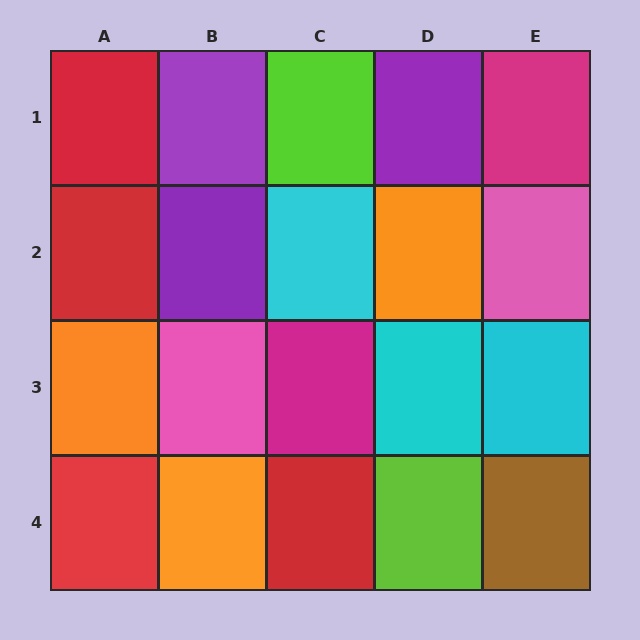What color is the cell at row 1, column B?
Purple.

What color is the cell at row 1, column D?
Purple.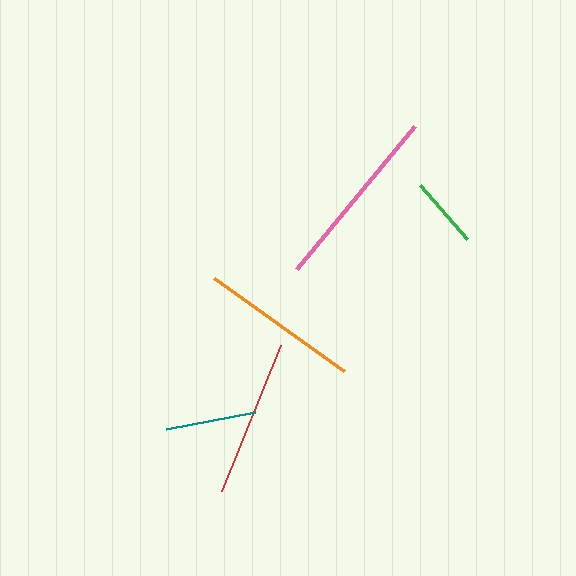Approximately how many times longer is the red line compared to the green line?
The red line is approximately 2.2 times the length of the green line.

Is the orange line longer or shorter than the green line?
The orange line is longer than the green line.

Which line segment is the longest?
The pink line is the longest at approximately 185 pixels.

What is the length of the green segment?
The green segment is approximately 71 pixels long.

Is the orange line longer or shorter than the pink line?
The pink line is longer than the orange line.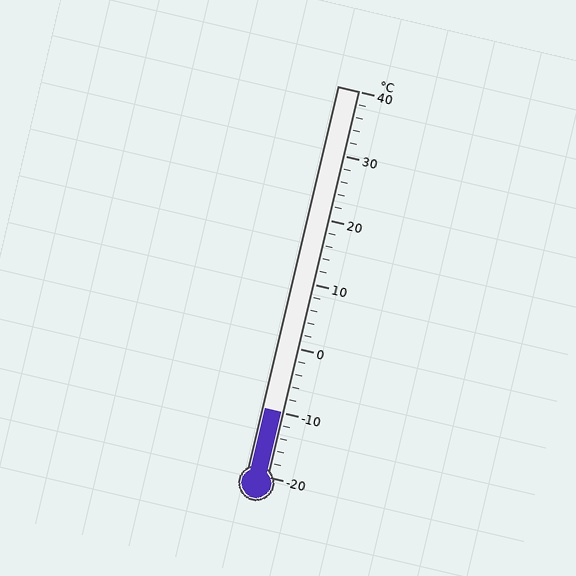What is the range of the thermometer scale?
The thermometer scale ranges from -20°C to 40°C.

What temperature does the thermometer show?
The thermometer shows approximately -10°C.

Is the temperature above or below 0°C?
The temperature is below 0°C.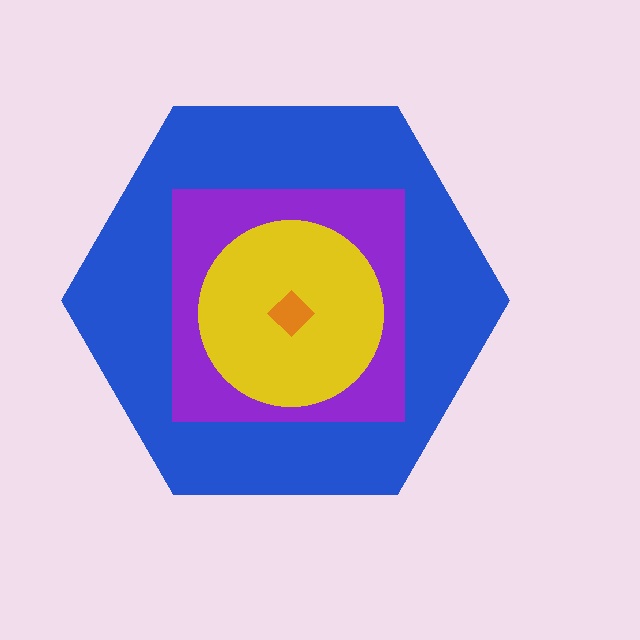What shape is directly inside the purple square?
The yellow circle.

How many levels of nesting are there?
4.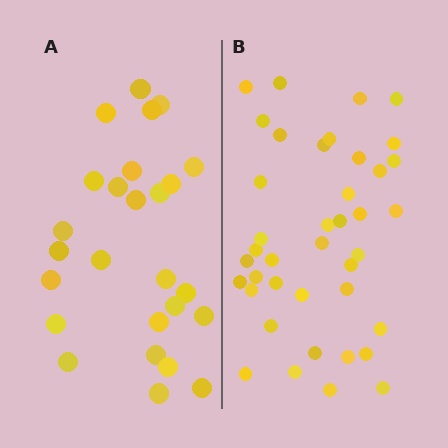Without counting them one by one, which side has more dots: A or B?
Region B (the right region) has more dots.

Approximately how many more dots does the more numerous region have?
Region B has approximately 15 more dots than region A.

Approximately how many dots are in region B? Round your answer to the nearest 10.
About 40 dots.